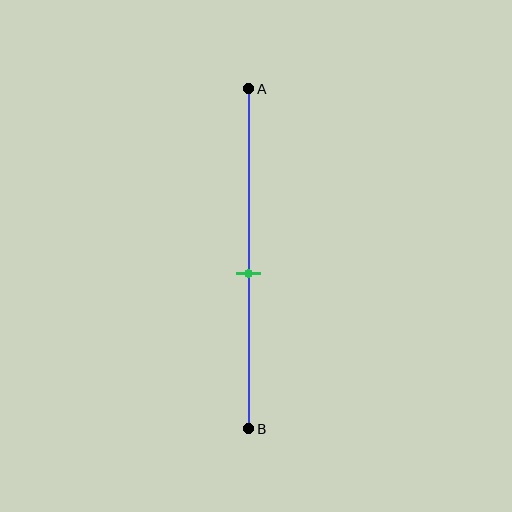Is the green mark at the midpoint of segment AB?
No, the mark is at about 55% from A, not at the 50% midpoint.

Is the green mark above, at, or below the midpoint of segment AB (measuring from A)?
The green mark is below the midpoint of segment AB.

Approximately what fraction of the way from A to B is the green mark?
The green mark is approximately 55% of the way from A to B.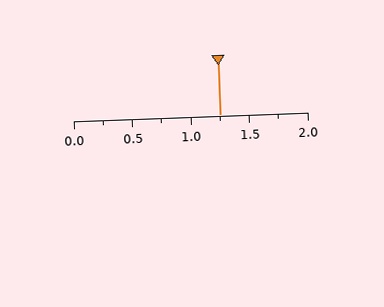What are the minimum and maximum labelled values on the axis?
The axis runs from 0.0 to 2.0.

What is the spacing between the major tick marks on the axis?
The major ticks are spaced 0.5 apart.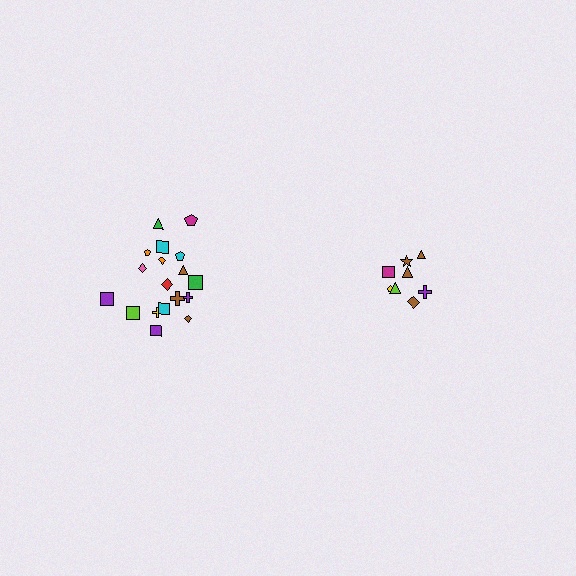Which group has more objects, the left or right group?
The left group.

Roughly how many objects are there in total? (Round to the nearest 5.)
Roughly 25 objects in total.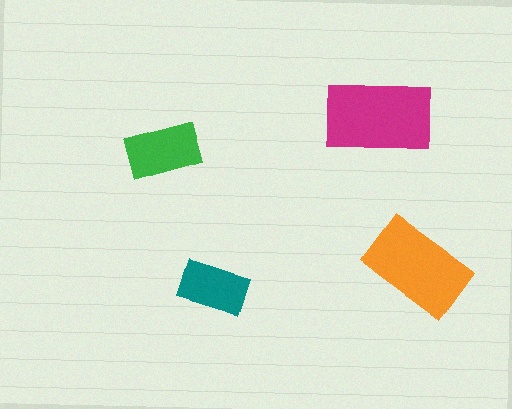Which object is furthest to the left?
The green rectangle is leftmost.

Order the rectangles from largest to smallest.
the magenta one, the orange one, the green one, the teal one.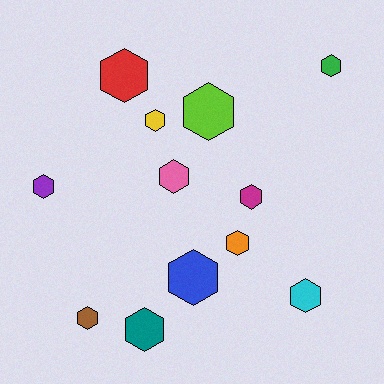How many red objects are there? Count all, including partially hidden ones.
There is 1 red object.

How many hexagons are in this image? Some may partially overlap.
There are 12 hexagons.